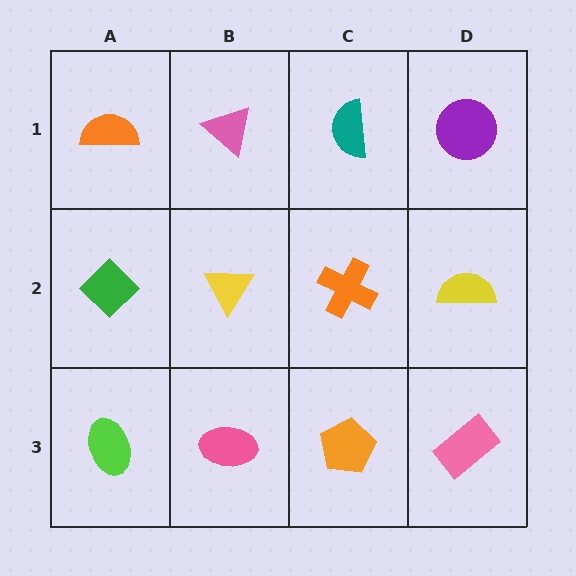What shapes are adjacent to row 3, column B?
A yellow triangle (row 2, column B), a lime ellipse (row 3, column A), an orange pentagon (row 3, column C).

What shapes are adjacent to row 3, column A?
A green diamond (row 2, column A), a pink ellipse (row 3, column B).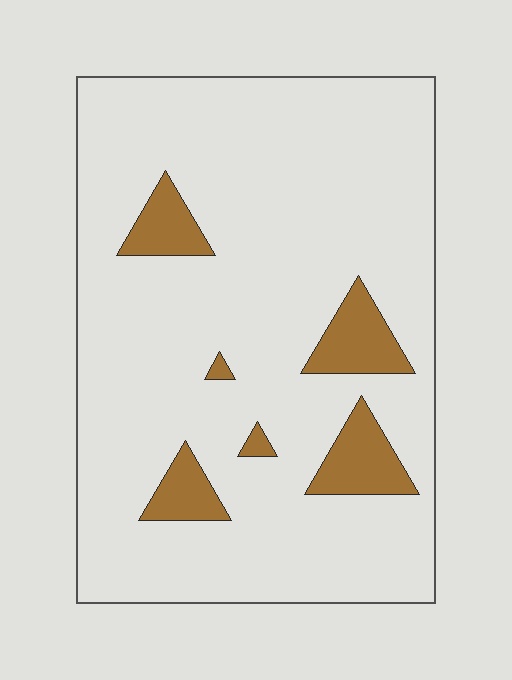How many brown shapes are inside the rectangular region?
6.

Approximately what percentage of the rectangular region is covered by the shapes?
Approximately 10%.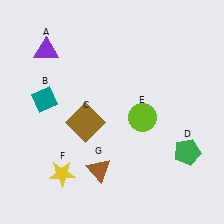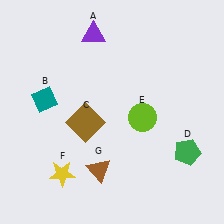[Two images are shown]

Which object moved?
The purple triangle (A) moved right.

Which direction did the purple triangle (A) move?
The purple triangle (A) moved right.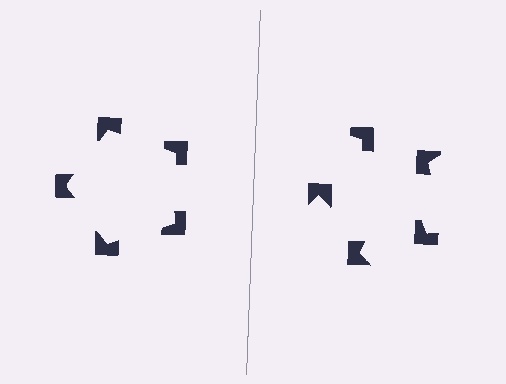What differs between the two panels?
The notched squares are positioned identically on both sides; only the wedge orientations differ. On the left they align to a pentagon; on the right they are misaligned.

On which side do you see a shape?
An illusory pentagon appears on the left side. On the right side the wedge cuts are rotated, so no coherent shape forms.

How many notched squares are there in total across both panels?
10 — 5 on each side.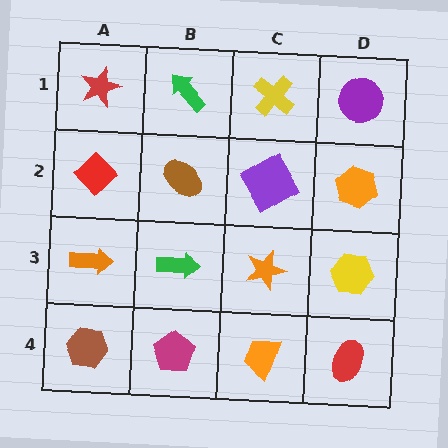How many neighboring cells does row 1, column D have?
2.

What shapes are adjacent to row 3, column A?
A red diamond (row 2, column A), a brown hexagon (row 4, column A), a green arrow (row 3, column B).